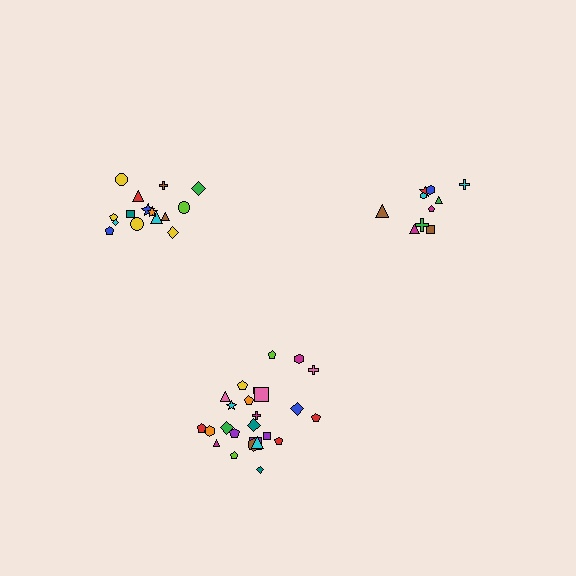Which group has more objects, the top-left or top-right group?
The top-left group.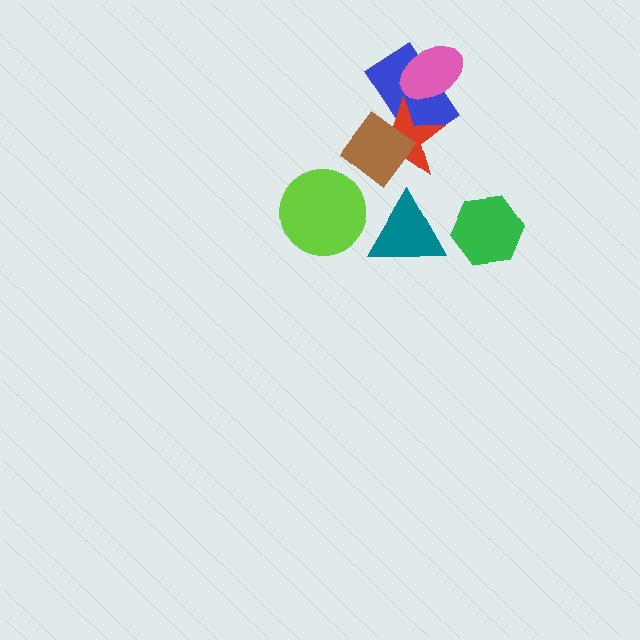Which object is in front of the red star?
The brown diamond is in front of the red star.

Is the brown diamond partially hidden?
No, no other shape covers it.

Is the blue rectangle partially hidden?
Yes, it is partially covered by another shape.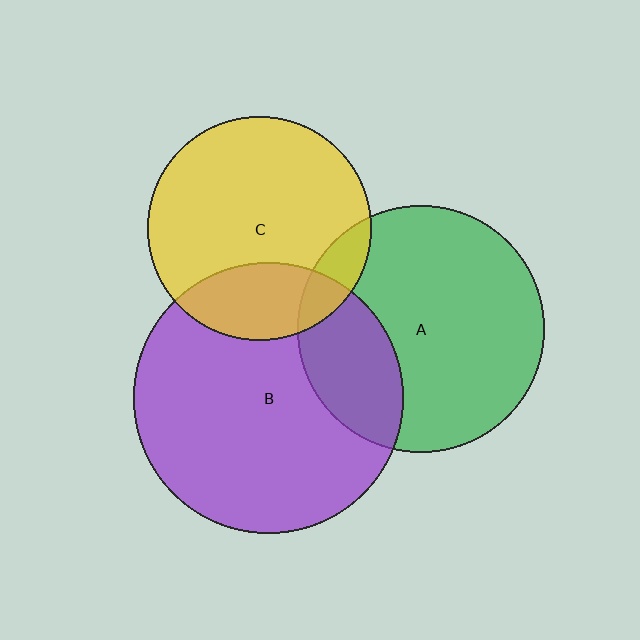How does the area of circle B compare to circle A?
Approximately 1.2 times.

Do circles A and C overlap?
Yes.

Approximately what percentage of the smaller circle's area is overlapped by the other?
Approximately 10%.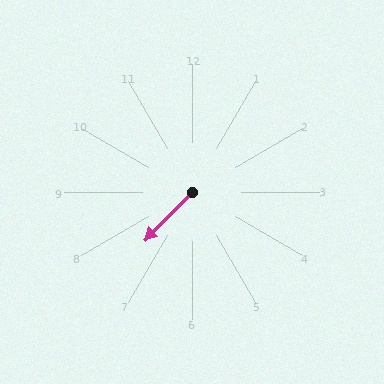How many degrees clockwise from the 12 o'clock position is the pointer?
Approximately 225 degrees.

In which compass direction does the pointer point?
Southwest.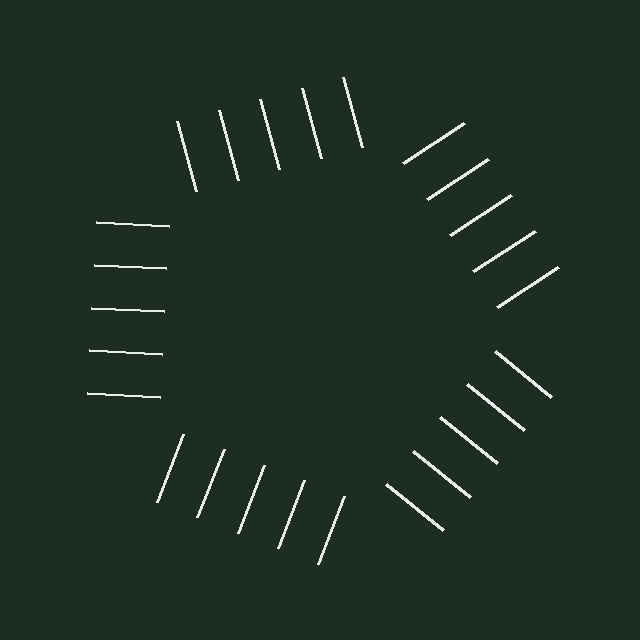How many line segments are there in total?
25 — 5 along each of the 5 edges.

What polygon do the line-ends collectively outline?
An illusory pentagon — the line segments terminate on its edges but no continuous stroke is drawn.